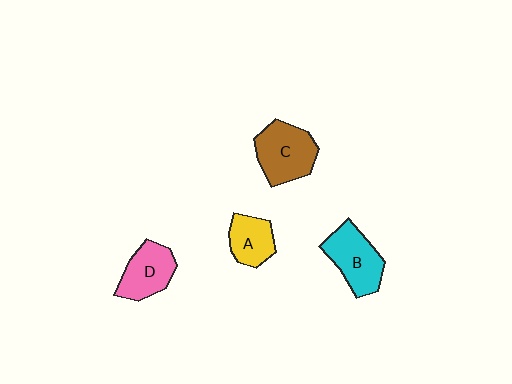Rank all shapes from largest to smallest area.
From largest to smallest: C (brown), B (cyan), D (pink), A (yellow).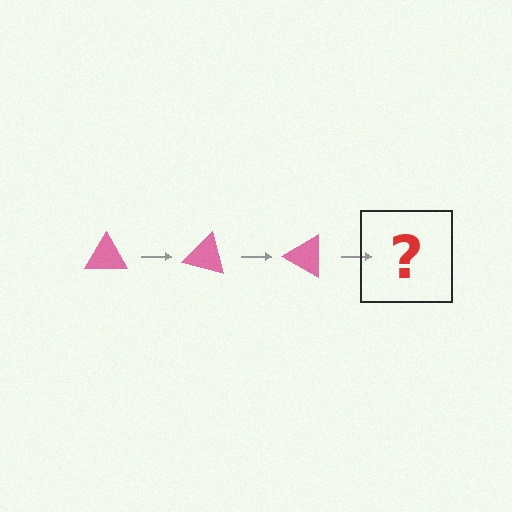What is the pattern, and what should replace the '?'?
The pattern is that the triangle rotates 15 degrees each step. The '?' should be a pink triangle rotated 45 degrees.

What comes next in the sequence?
The next element should be a pink triangle rotated 45 degrees.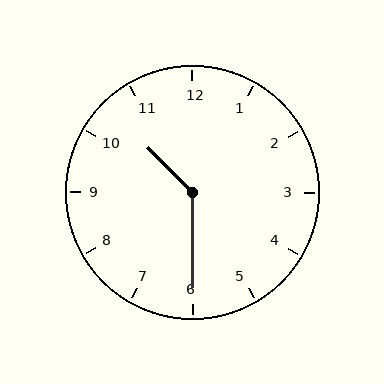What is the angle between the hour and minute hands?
Approximately 135 degrees.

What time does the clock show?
10:30.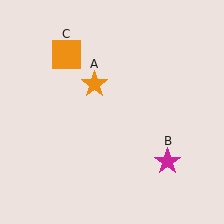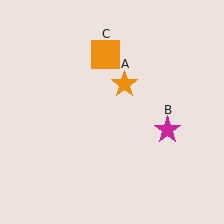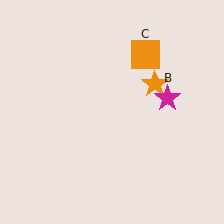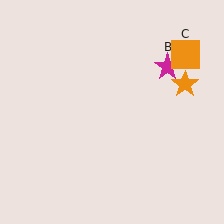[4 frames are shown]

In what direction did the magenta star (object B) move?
The magenta star (object B) moved up.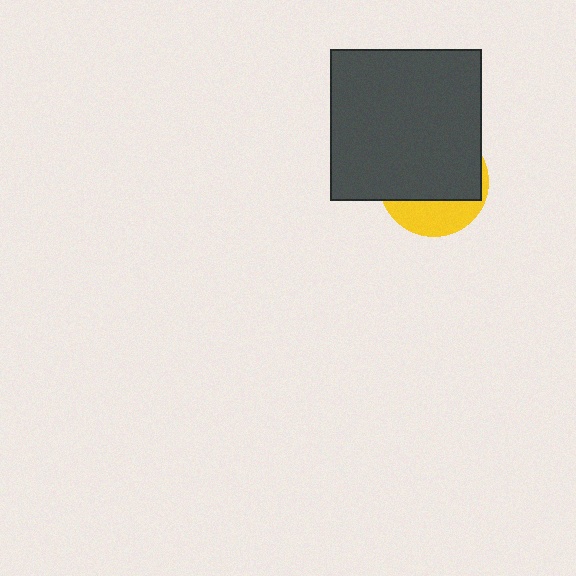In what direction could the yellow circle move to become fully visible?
The yellow circle could move down. That would shift it out from behind the dark gray square entirely.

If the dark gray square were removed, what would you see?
You would see the complete yellow circle.